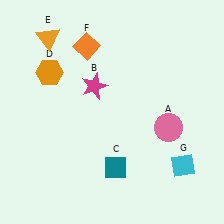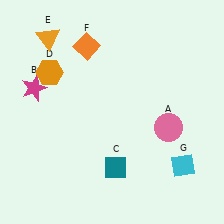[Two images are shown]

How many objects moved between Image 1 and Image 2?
1 object moved between the two images.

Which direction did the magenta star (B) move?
The magenta star (B) moved left.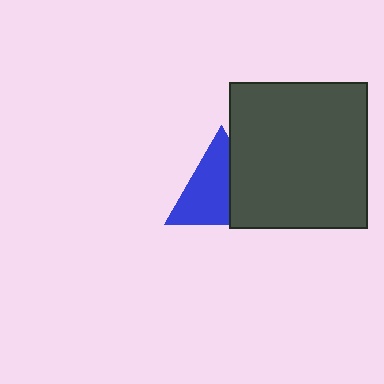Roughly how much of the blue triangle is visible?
About half of it is visible (roughly 63%).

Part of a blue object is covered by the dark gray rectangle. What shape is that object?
It is a triangle.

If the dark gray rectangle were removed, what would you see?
You would see the complete blue triangle.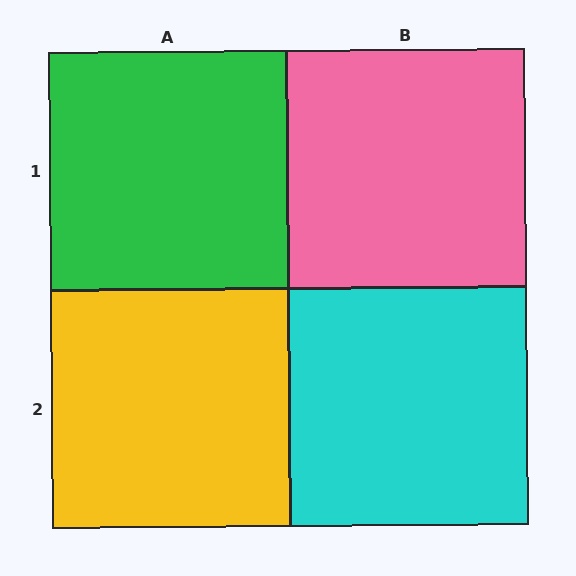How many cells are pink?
1 cell is pink.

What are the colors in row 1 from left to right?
Green, pink.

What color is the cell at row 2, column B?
Cyan.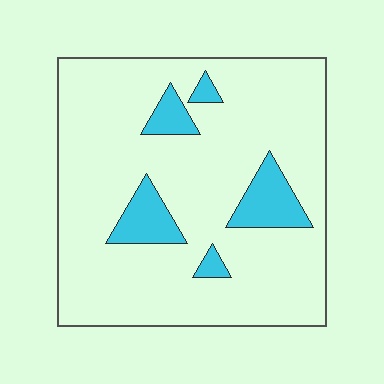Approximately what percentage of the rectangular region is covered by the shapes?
Approximately 15%.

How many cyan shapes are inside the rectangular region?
5.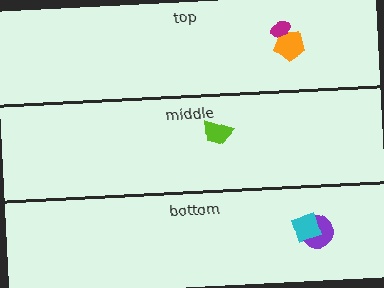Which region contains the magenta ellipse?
The top region.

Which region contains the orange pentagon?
The top region.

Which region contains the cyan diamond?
The bottom region.